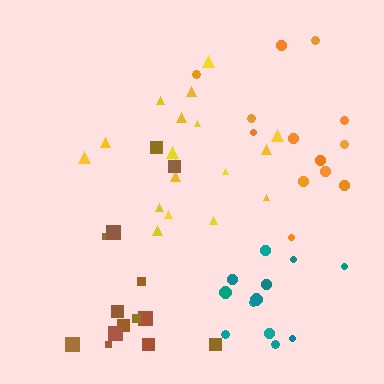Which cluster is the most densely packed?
Teal.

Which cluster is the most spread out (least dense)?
Orange.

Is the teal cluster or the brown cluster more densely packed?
Teal.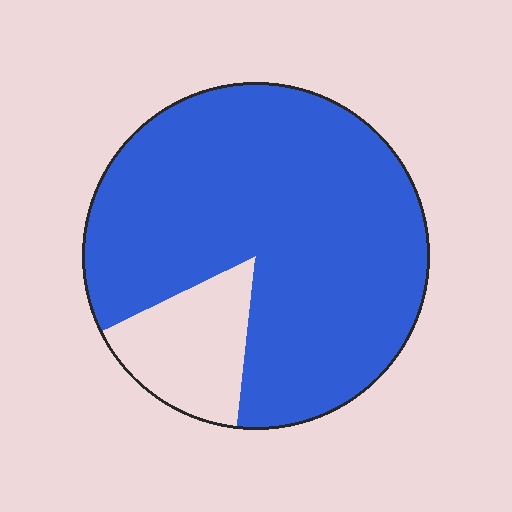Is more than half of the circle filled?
Yes.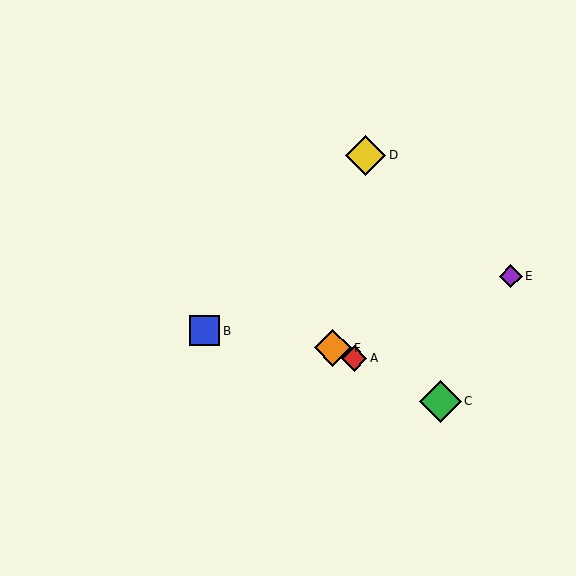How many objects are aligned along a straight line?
3 objects (A, C, F) are aligned along a straight line.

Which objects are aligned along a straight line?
Objects A, C, F are aligned along a straight line.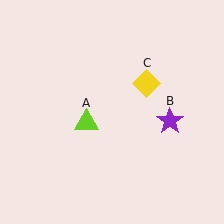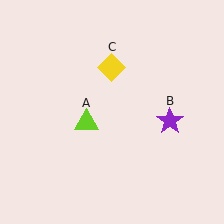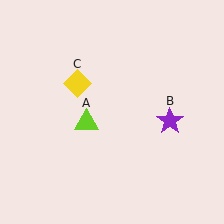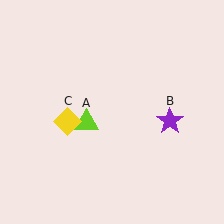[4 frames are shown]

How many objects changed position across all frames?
1 object changed position: yellow diamond (object C).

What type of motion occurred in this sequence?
The yellow diamond (object C) rotated counterclockwise around the center of the scene.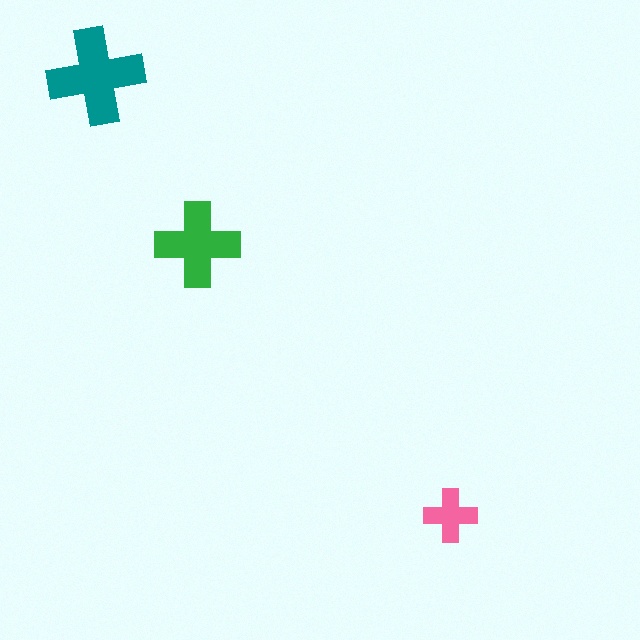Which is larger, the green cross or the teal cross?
The teal one.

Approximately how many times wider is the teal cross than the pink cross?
About 2 times wider.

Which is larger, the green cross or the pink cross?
The green one.